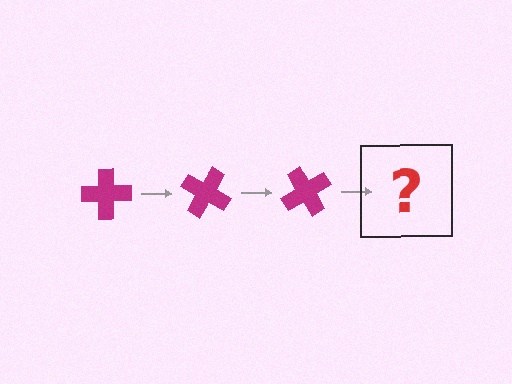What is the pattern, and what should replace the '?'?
The pattern is that the cross rotates 30 degrees each step. The '?' should be a magenta cross rotated 90 degrees.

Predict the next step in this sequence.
The next step is a magenta cross rotated 90 degrees.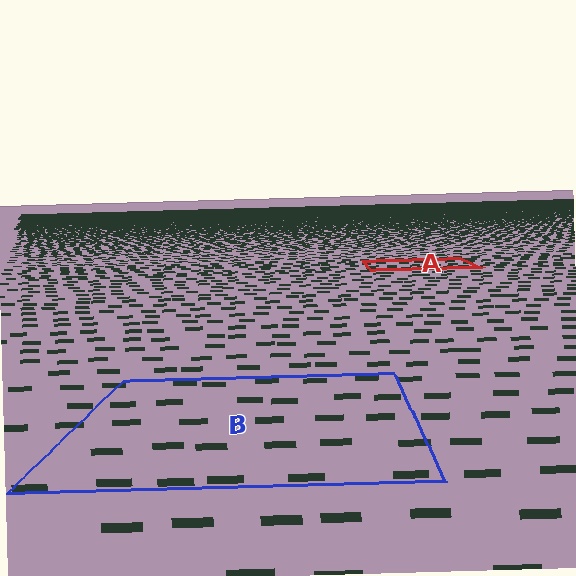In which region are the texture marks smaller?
The texture marks are smaller in region A, because it is farther away.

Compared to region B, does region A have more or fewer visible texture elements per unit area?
Region A has more texture elements per unit area — they are packed more densely because it is farther away.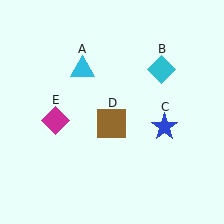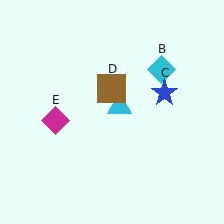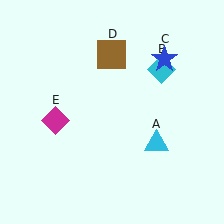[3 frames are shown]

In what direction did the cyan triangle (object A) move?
The cyan triangle (object A) moved down and to the right.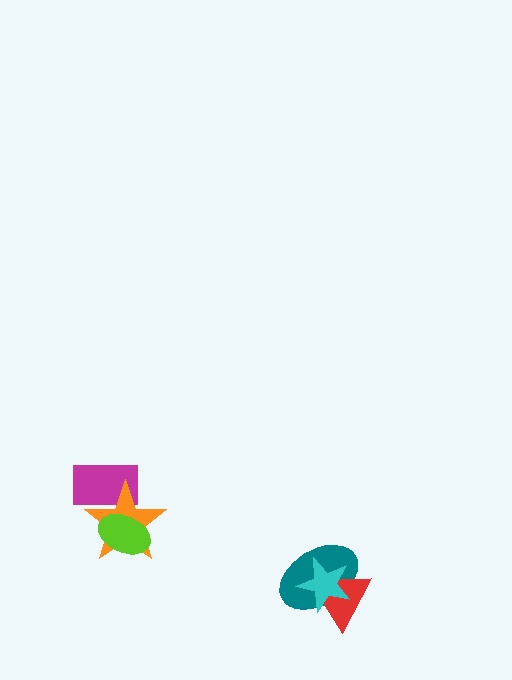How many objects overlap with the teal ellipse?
2 objects overlap with the teal ellipse.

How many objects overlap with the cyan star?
2 objects overlap with the cyan star.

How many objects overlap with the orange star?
2 objects overlap with the orange star.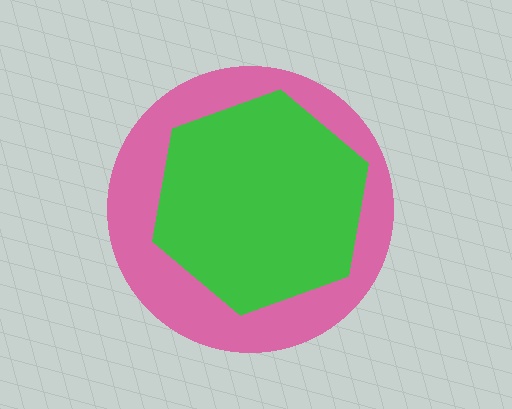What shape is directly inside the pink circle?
The green hexagon.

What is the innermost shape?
The green hexagon.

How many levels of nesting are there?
2.